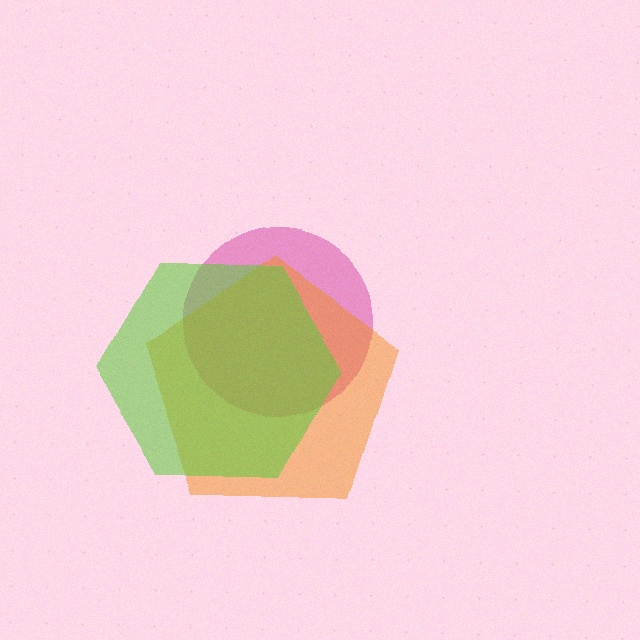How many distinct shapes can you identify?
There are 3 distinct shapes: a pink circle, an orange pentagon, a lime hexagon.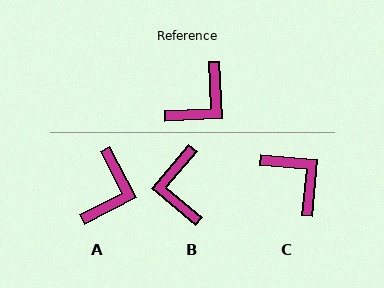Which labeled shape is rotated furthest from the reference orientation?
B, about 133 degrees away.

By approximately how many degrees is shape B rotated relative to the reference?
Approximately 133 degrees clockwise.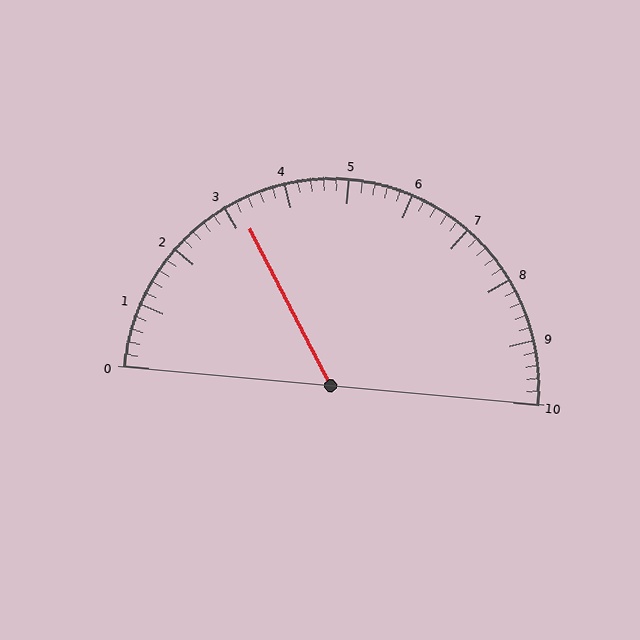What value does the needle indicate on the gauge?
The needle indicates approximately 3.2.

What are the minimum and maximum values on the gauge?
The gauge ranges from 0 to 10.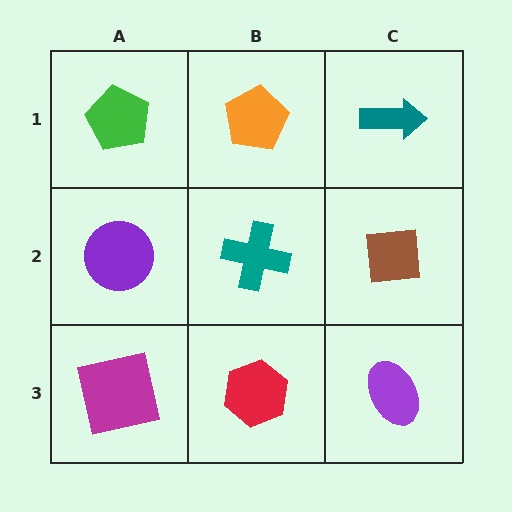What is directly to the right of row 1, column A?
An orange pentagon.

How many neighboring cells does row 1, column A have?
2.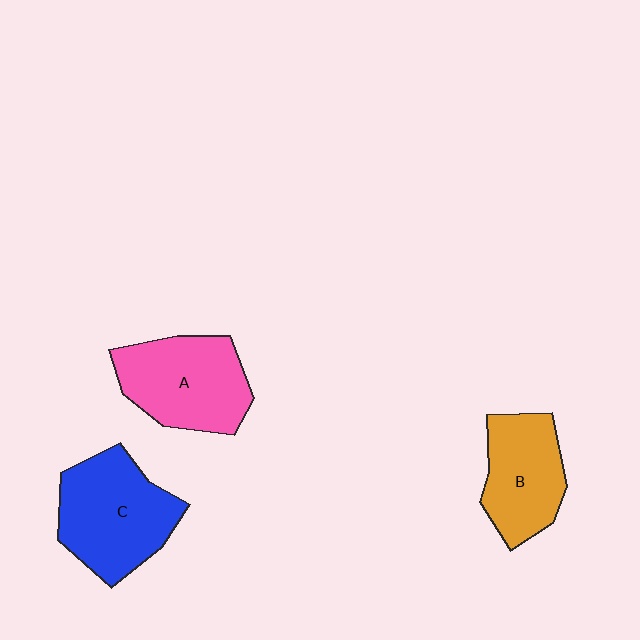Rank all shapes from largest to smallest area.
From largest to smallest: C (blue), A (pink), B (orange).